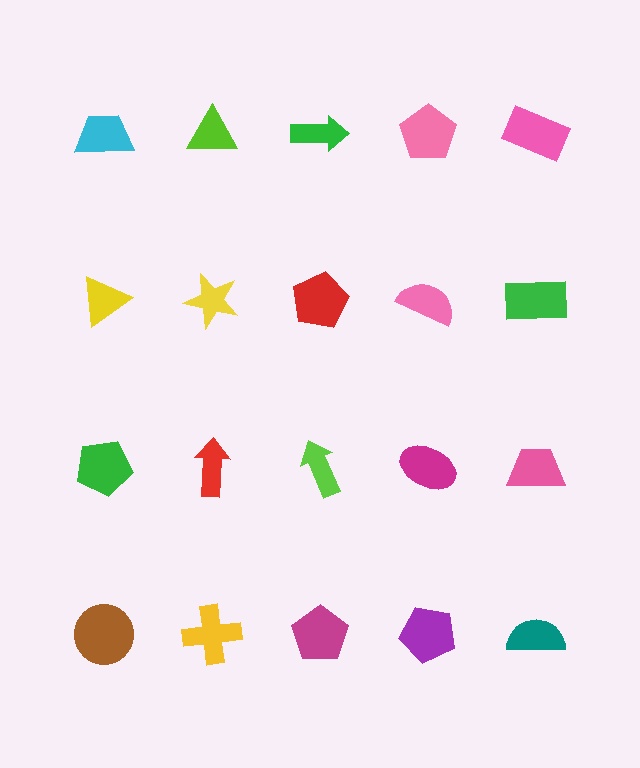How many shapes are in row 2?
5 shapes.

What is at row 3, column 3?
A lime arrow.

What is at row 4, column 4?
A purple pentagon.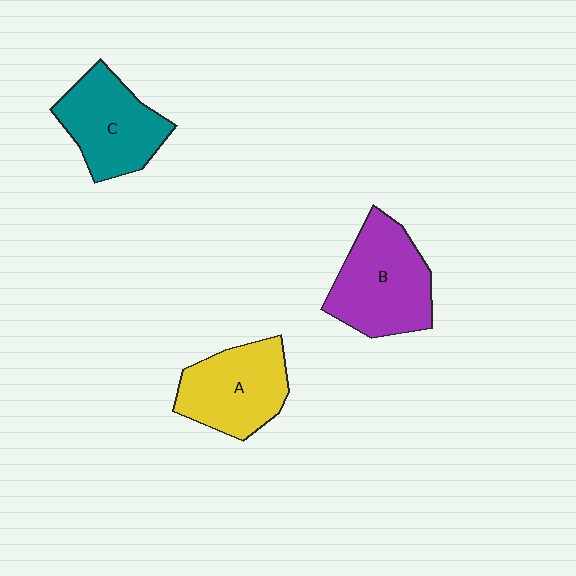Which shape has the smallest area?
Shape A (yellow).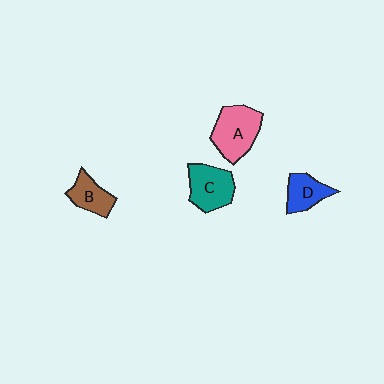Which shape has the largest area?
Shape A (pink).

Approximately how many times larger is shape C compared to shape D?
Approximately 1.4 times.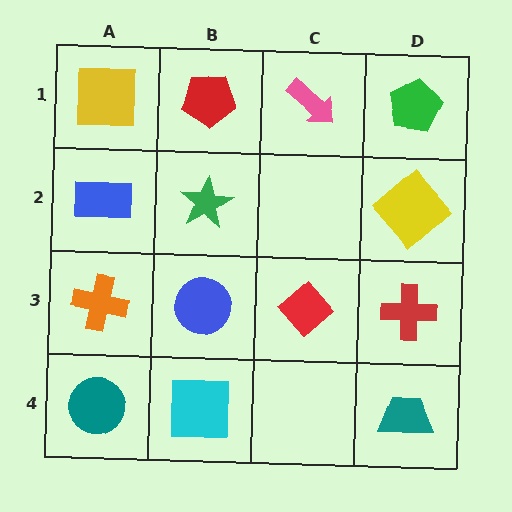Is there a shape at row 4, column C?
No, that cell is empty.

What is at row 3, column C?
A red diamond.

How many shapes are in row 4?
3 shapes.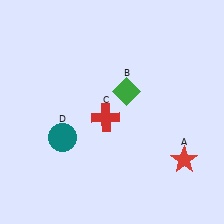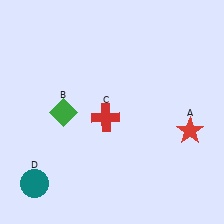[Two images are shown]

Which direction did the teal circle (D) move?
The teal circle (D) moved down.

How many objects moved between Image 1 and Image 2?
3 objects moved between the two images.